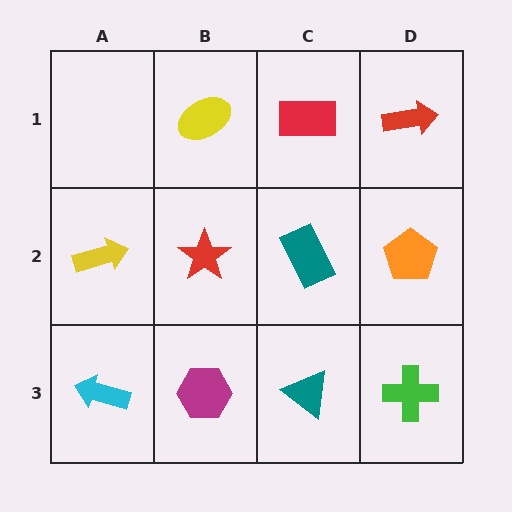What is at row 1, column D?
A red arrow.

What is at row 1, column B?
A yellow ellipse.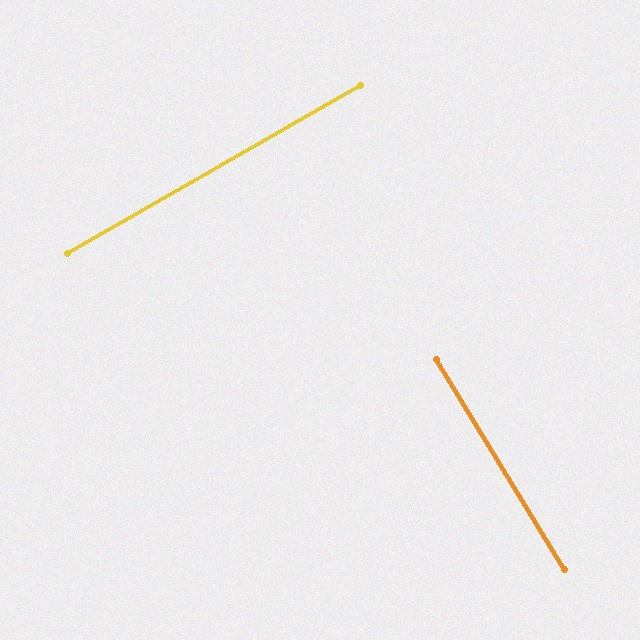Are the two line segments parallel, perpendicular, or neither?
Perpendicular — they meet at approximately 88°.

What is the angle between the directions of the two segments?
Approximately 88 degrees.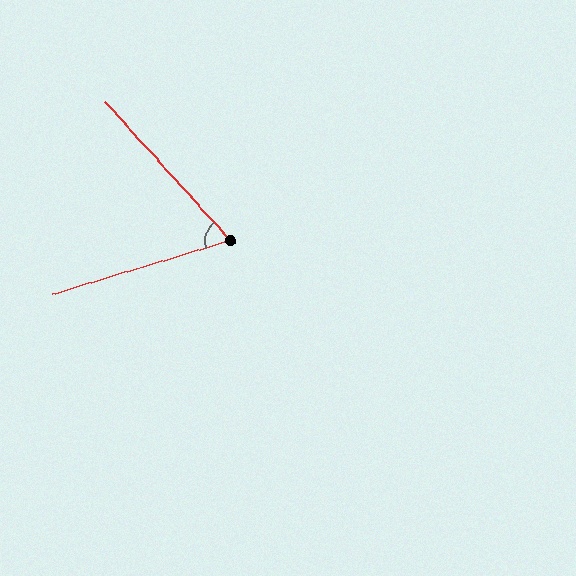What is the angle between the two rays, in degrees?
Approximately 65 degrees.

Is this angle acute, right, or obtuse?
It is acute.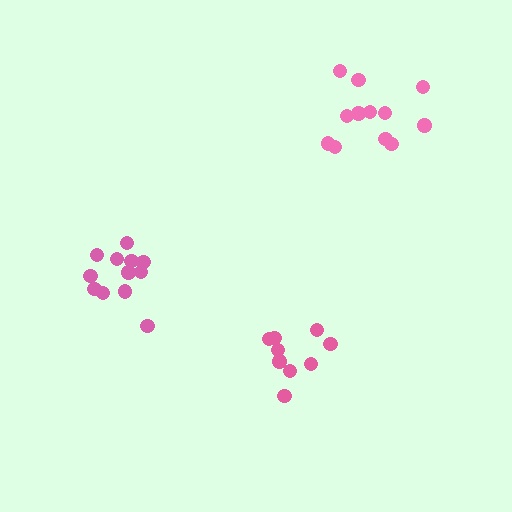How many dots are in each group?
Group 1: 12 dots, Group 2: 9 dots, Group 3: 12 dots (33 total).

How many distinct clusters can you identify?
There are 3 distinct clusters.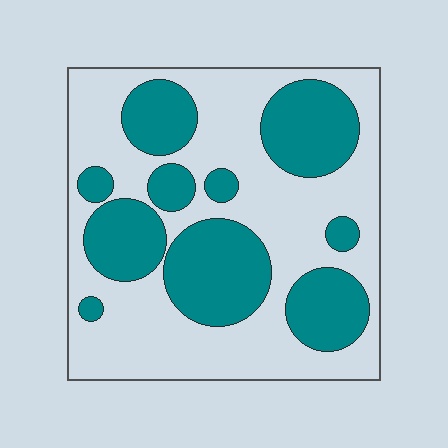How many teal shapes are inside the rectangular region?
10.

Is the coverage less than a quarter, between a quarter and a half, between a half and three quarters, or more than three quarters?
Between a quarter and a half.